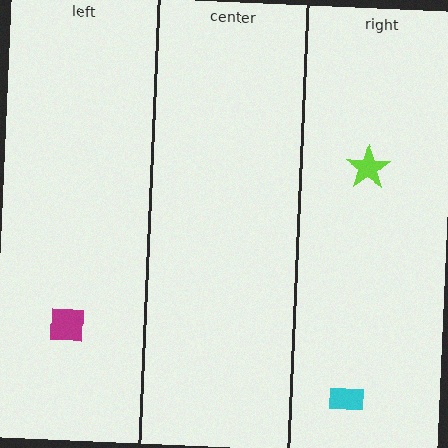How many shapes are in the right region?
2.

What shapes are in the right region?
The lime star, the cyan rectangle.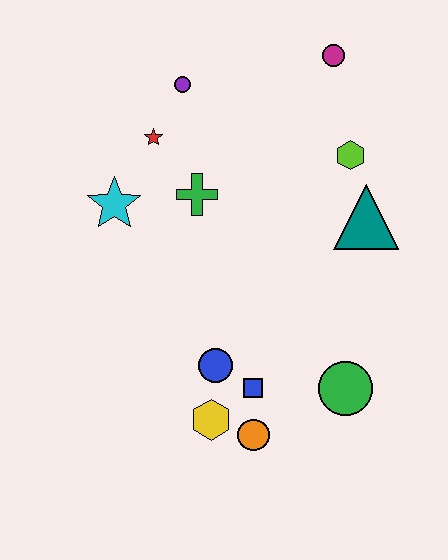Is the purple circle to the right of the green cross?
No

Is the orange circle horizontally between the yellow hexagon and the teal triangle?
Yes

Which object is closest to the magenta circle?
The lime hexagon is closest to the magenta circle.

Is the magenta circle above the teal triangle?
Yes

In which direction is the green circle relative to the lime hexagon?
The green circle is below the lime hexagon.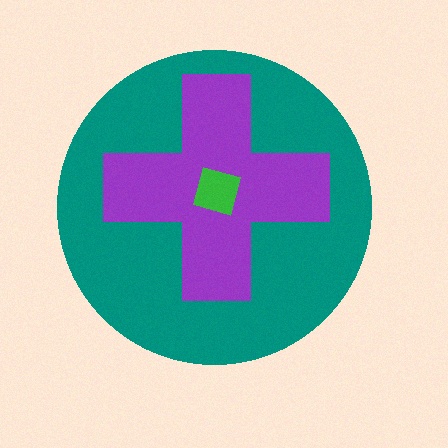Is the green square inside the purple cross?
Yes.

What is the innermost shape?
The green square.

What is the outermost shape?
The teal circle.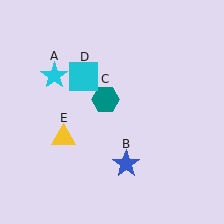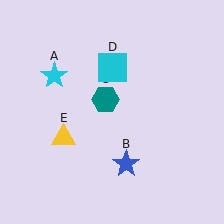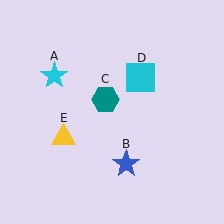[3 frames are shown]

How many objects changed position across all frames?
1 object changed position: cyan square (object D).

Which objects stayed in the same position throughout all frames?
Cyan star (object A) and blue star (object B) and teal hexagon (object C) and yellow triangle (object E) remained stationary.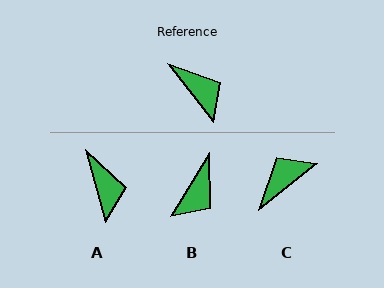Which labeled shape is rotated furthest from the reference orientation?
C, about 91 degrees away.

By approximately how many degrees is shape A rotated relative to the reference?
Approximately 22 degrees clockwise.